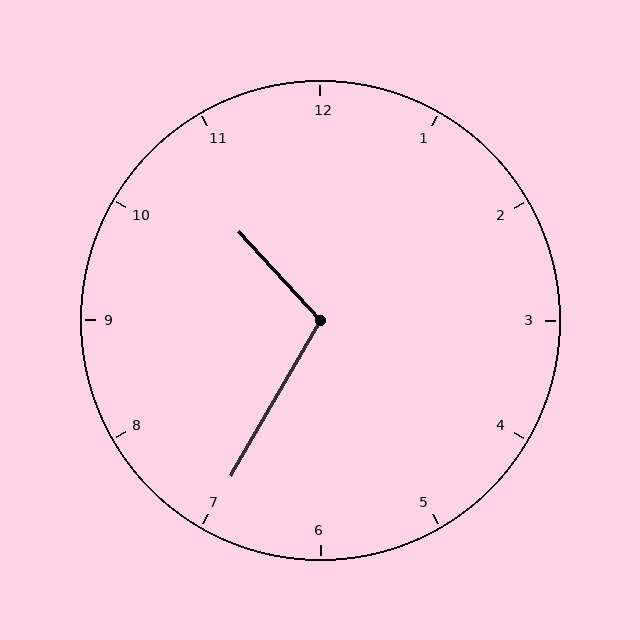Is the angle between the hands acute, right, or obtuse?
It is obtuse.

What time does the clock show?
10:35.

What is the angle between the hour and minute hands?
Approximately 108 degrees.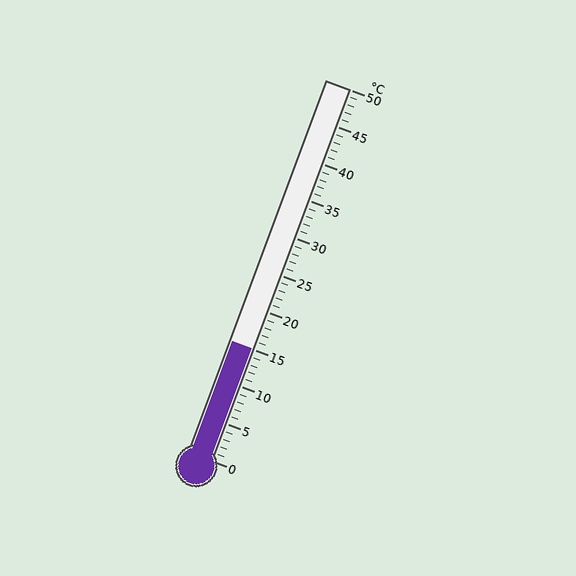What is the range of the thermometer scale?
The thermometer scale ranges from 0°C to 50°C.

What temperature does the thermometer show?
The thermometer shows approximately 15°C.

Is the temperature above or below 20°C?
The temperature is below 20°C.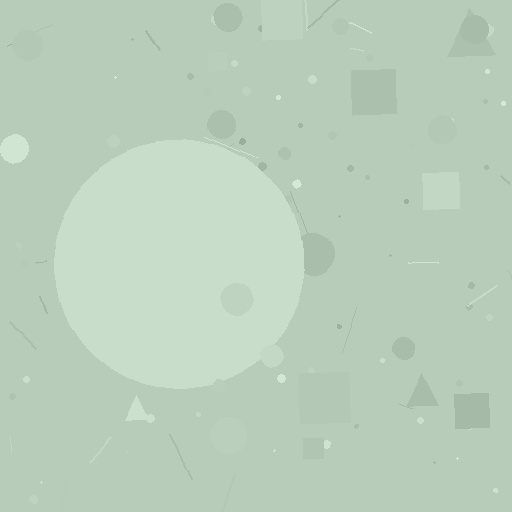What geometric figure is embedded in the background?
A circle is embedded in the background.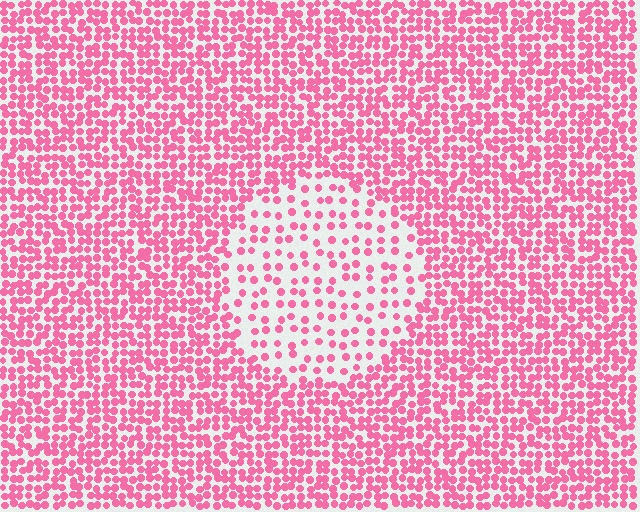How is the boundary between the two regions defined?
The boundary is defined by a change in element density (approximately 2.3x ratio). All elements are the same color, size, and shape.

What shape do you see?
I see a circle.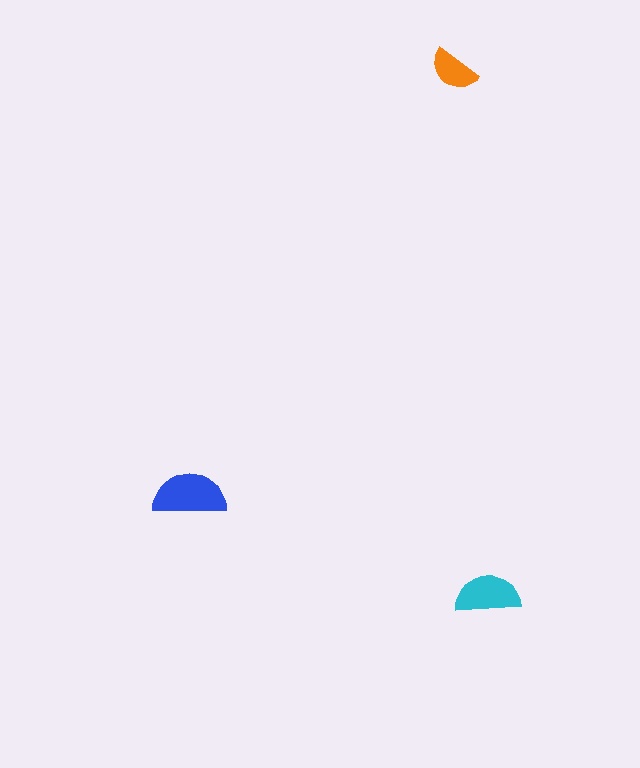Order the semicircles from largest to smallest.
the blue one, the cyan one, the orange one.